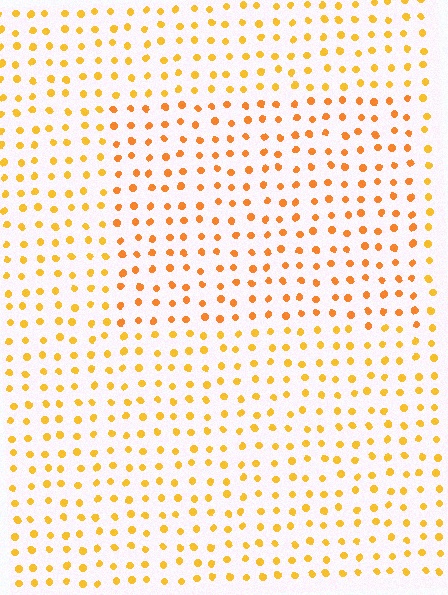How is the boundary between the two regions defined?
The boundary is defined purely by a slight shift in hue (about 18 degrees). Spacing, size, and orientation are identical on both sides.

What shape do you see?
I see a rectangle.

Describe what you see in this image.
The image is filled with small yellow elements in a uniform arrangement. A rectangle-shaped region is visible where the elements are tinted to a slightly different hue, forming a subtle color boundary.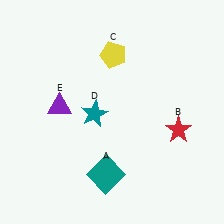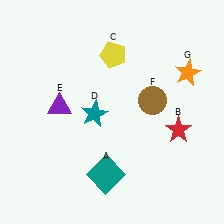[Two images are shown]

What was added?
A brown circle (F), an orange star (G) were added in Image 2.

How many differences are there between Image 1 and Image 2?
There are 2 differences between the two images.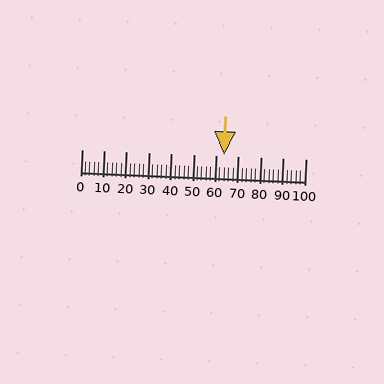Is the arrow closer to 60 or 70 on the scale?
The arrow is closer to 60.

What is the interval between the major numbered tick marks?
The major tick marks are spaced 10 units apart.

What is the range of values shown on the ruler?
The ruler shows values from 0 to 100.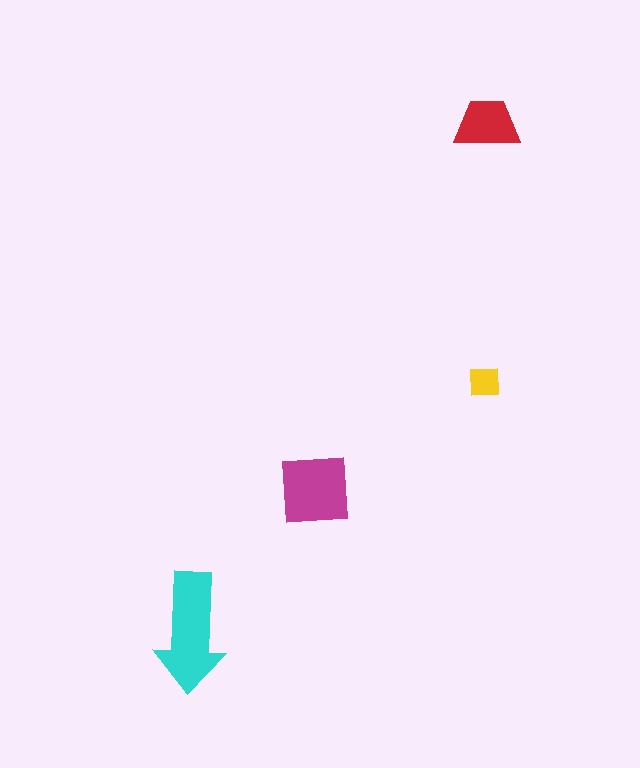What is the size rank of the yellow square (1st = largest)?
4th.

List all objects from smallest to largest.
The yellow square, the red trapezoid, the magenta square, the cyan arrow.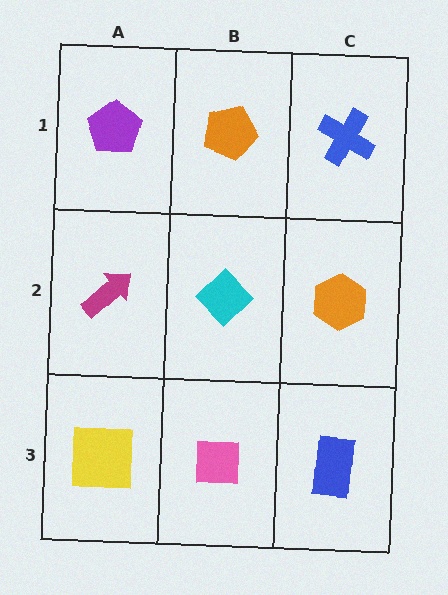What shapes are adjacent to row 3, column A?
A magenta arrow (row 2, column A), a pink square (row 3, column B).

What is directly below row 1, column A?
A magenta arrow.